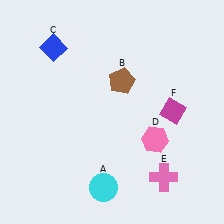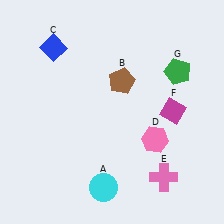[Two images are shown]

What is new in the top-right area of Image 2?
A green pentagon (G) was added in the top-right area of Image 2.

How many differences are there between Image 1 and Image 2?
There is 1 difference between the two images.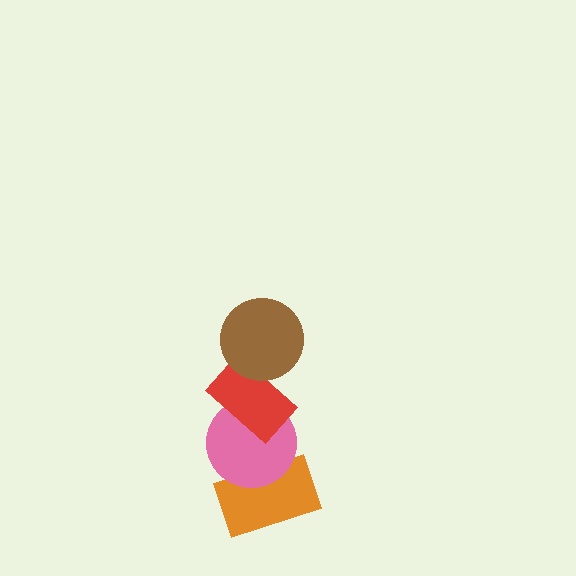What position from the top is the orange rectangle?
The orange rectangle is 4th from the top.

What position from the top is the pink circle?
The pink circle is 3rd from the top.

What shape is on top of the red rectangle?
The brown circle is on top of the red rectangle.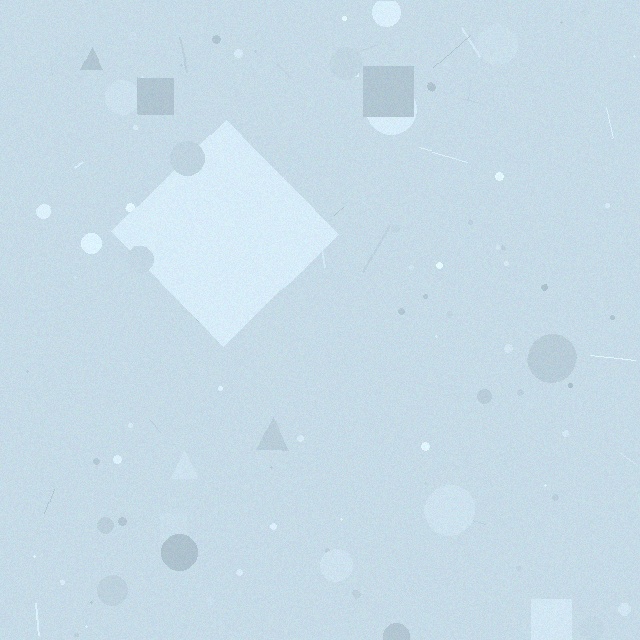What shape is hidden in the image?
A diamond is hidden in the image.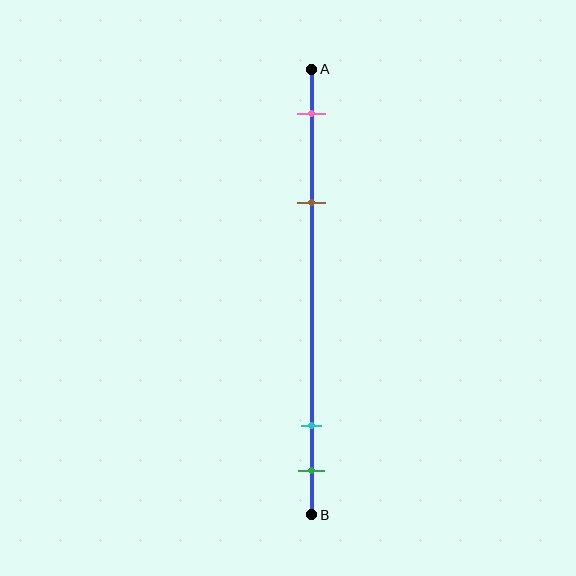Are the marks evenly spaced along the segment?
No, the marks are not evenly spaced.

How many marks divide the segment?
There are 4 marks dividing the segment.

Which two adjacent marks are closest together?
The cyan and green marks are the closest adjacent pair.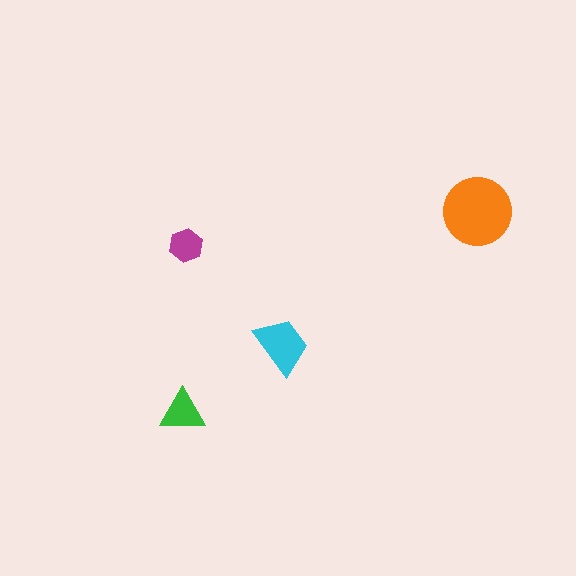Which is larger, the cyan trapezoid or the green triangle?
The cyan trapezoid.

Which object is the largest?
The orange circle.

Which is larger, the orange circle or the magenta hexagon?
The orange circle.